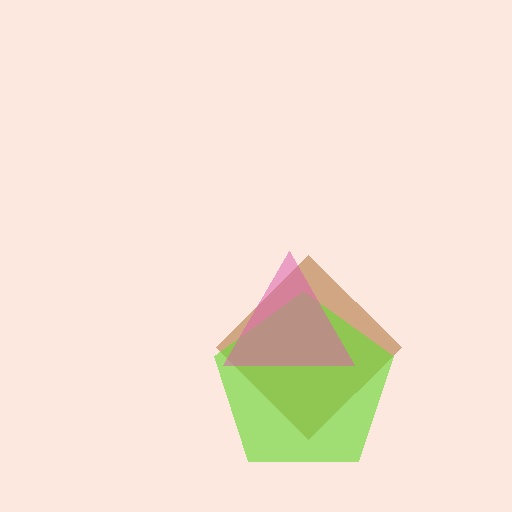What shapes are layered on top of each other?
The layered shapes are: a brown diamond, a lime pentagon, a pink triangle.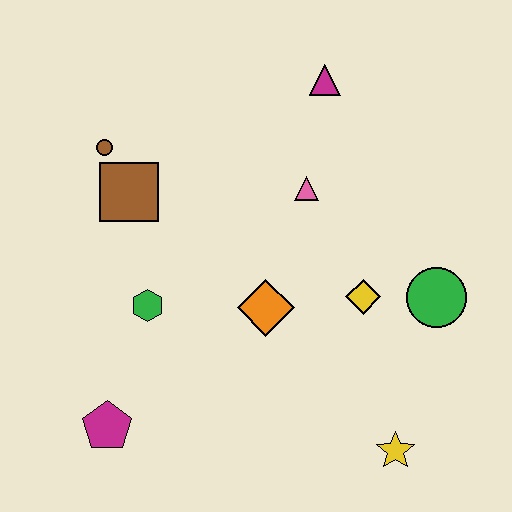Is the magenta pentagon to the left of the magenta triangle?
Yes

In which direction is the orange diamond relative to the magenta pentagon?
The orange diamond is to the right of the magenta pentagon.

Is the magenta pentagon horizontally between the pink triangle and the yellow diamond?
No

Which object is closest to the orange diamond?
The yellow diamond is closest to the orange diamond.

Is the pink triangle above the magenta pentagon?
Yes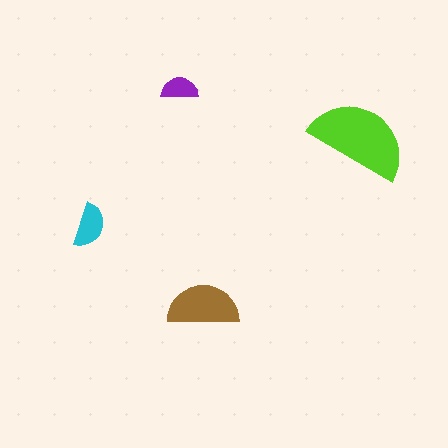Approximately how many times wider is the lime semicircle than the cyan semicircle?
About 2 times wider.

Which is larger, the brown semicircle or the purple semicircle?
The brown one.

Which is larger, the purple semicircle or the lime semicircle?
The lime one.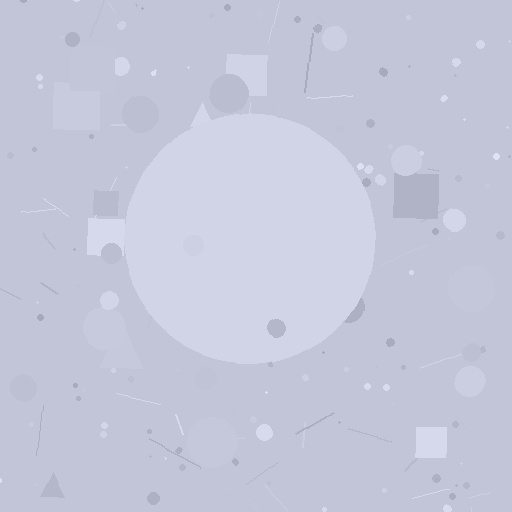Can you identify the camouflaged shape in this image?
The camouflaged shape is a circle.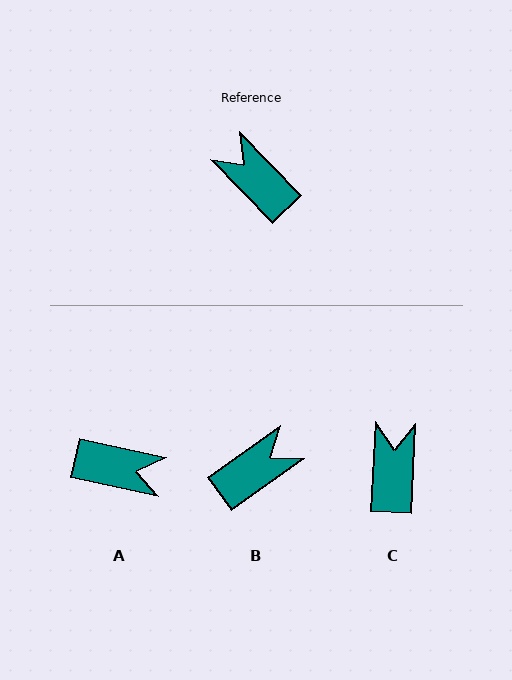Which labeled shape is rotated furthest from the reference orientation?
A, about 147 degrees away.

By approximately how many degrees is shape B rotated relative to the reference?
Approximately 99 degrees clockwise.